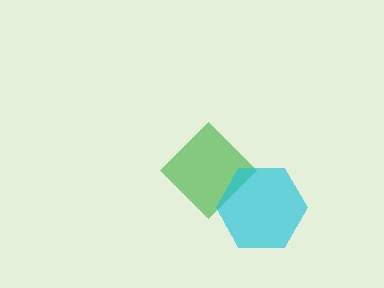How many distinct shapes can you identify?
There are 2 distinct shapes: a green diamond, a cyan hexagon.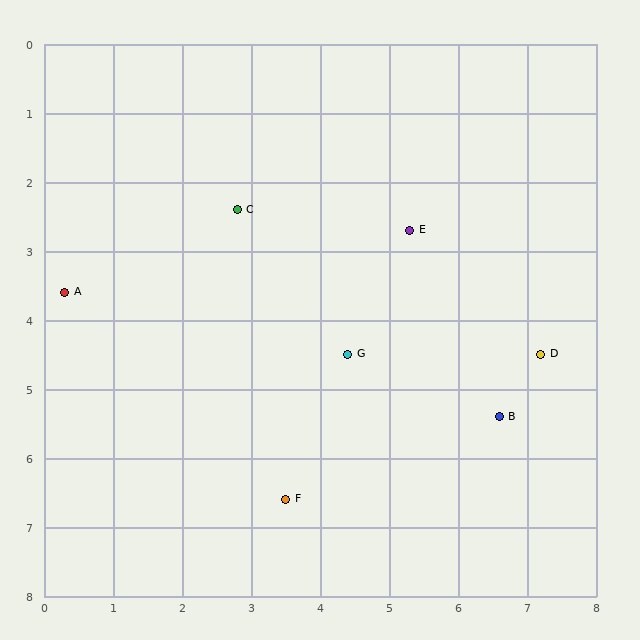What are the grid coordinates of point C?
Point C is at approximately (2.8, 2.4).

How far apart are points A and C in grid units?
Points A and C are about 2.8 grid units apart.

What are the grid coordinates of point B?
Point B is at approximately (6.6, 5.4).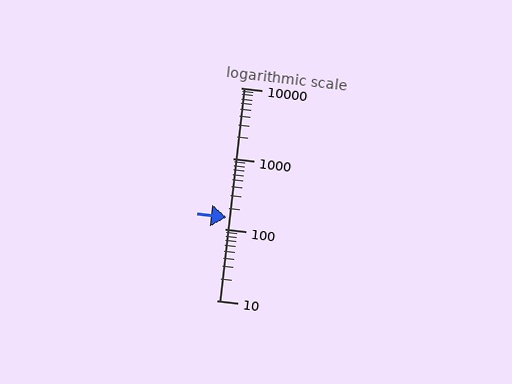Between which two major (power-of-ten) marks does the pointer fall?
The pointer is between 100 and 1000.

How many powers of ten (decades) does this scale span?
The scale spans 3 decades, from 10 to 10000.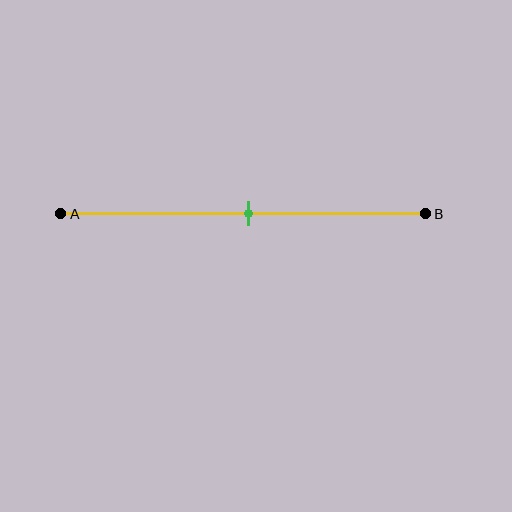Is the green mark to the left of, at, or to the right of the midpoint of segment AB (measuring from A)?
The green mark is approximately at the midpoint of segment AB.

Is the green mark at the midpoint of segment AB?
Yes, the mark is approximately at the midpoint.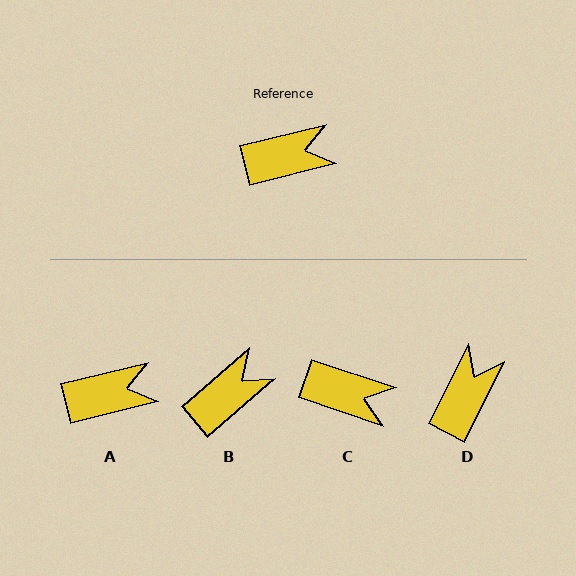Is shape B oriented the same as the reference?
No, it is off by about 27 degrees.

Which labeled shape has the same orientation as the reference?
A.